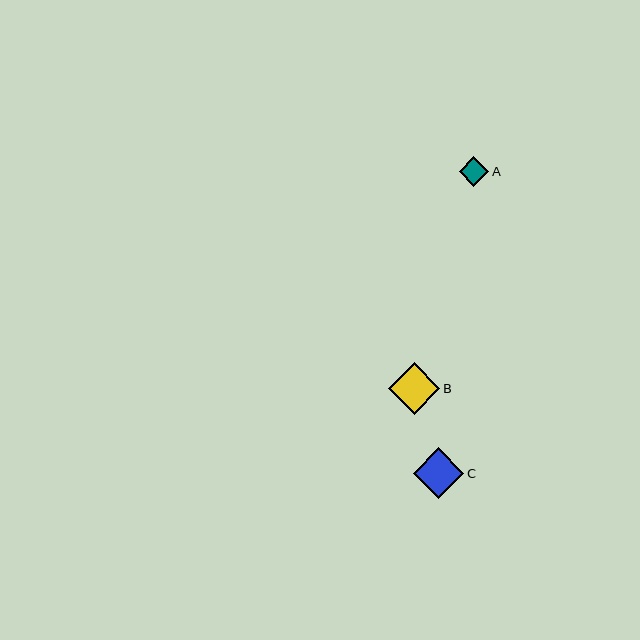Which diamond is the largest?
Diamond B is the largest with a size of approximately 51 pixels.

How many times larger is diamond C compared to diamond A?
Diamond C is approximately 1.7 times the size of diamond A.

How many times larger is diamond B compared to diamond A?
Diamond B is approximately 1.7 times the size of diamond A.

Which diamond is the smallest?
Diamond A is the smallest with a size of approximately 29 pixels.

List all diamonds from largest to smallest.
From largest to smallest: B, C, A.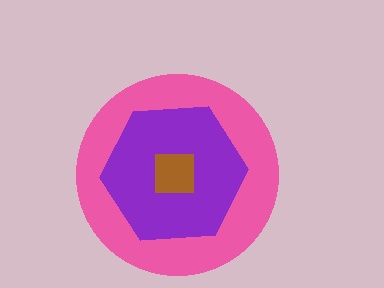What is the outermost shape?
The pink circle.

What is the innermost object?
The brown square.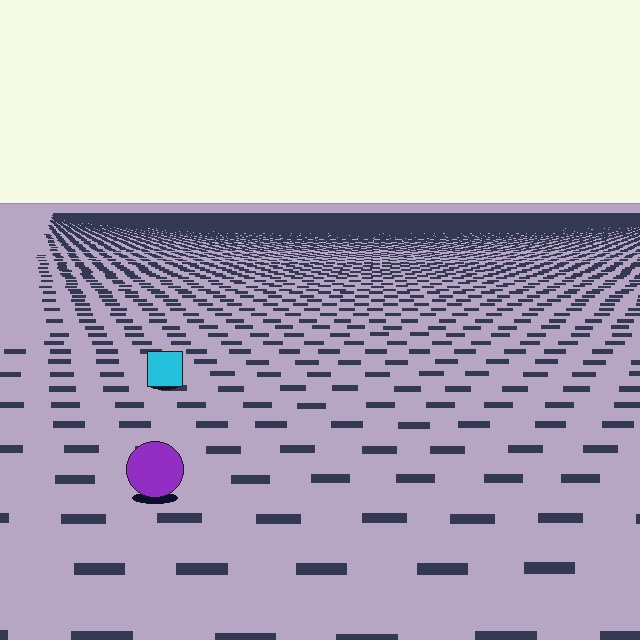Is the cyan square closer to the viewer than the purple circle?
No. The purple circle is closer — you can tell from the texture gradient: the ground texture is coarser near it.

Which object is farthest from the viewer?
The cyan square is farthest from the viewer. It appears smaller and the ground texture around it is denser.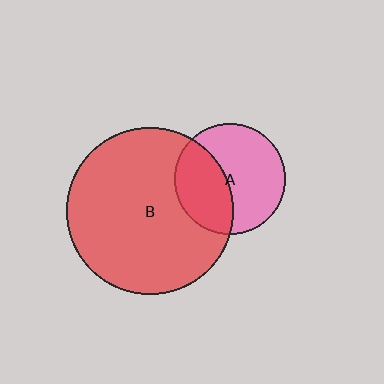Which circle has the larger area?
Circle B (red).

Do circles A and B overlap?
Yes.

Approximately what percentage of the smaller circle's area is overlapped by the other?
Approximately 40%.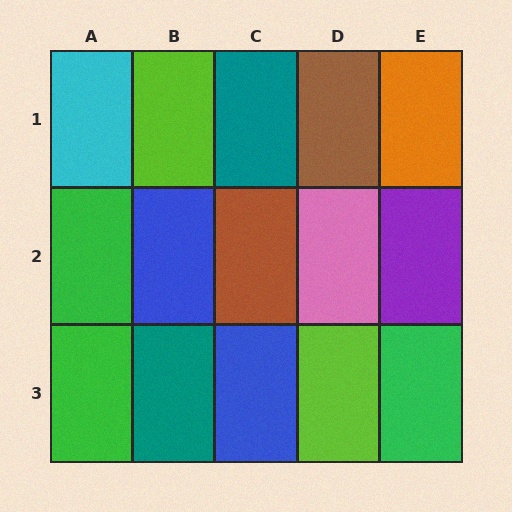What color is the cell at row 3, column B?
Teal.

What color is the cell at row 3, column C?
Blue.